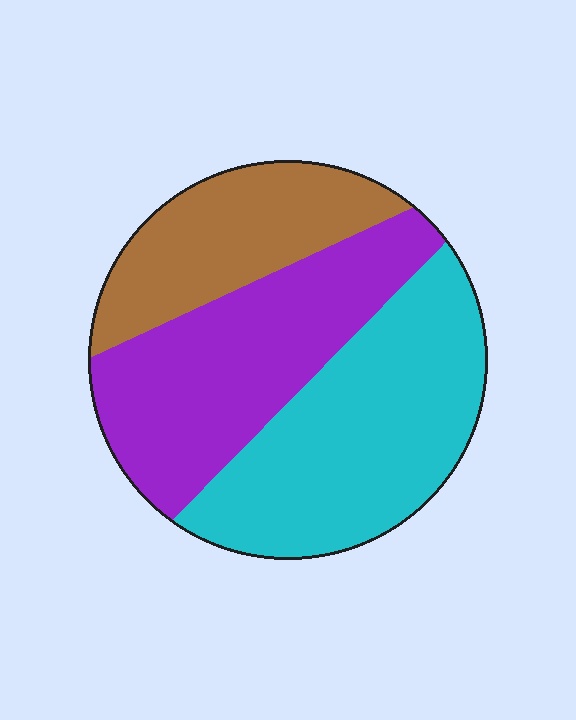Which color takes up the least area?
Brown, at roughly 25%.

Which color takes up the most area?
Cyan, at roughly 40%.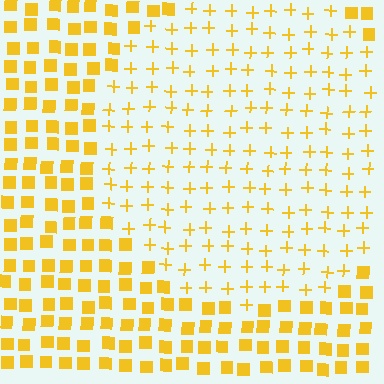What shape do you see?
I see a circle.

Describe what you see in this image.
The image is filled with small yellow elements arranged in a uniform grid. A circle-shaped region contains plus signs, while the surrounding area contains squares. The boundary is defined purely by the change in element shape.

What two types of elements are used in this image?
The image uses plus signs inside the circle region and squares outside it.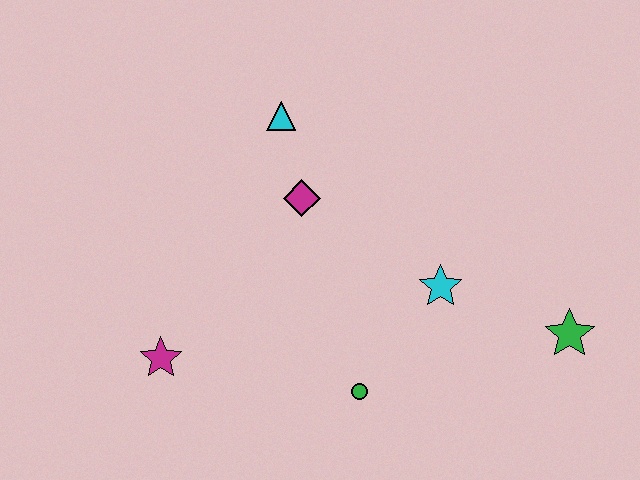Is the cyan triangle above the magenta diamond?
Yes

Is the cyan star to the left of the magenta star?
No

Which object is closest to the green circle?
The cyan star is closest to the green circle.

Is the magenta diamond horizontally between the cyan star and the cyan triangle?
Yes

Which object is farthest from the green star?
The magenta star is farthest from the green star.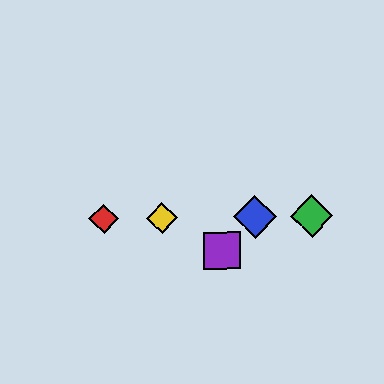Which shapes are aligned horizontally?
The red diamond, the blue diamond, the green diamond, the yellow diamond are aligned horizontally.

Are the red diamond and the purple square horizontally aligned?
No, the red diamond is at y≈219 and the purple square is at y≈250.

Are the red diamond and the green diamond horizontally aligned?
Yes, both are at y≈219.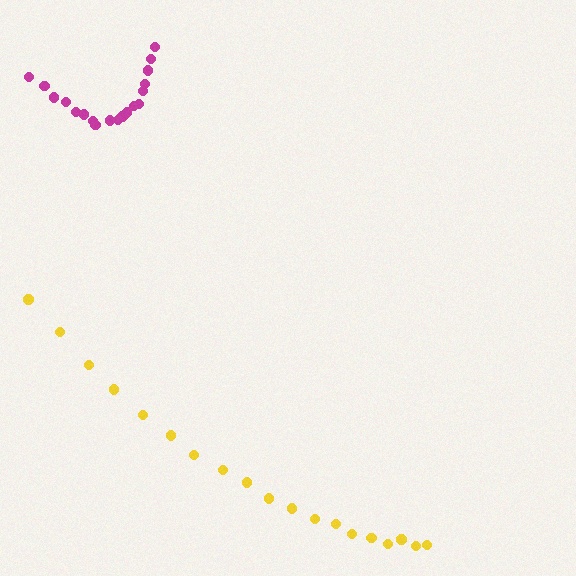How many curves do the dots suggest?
There are 2 distinct paths.